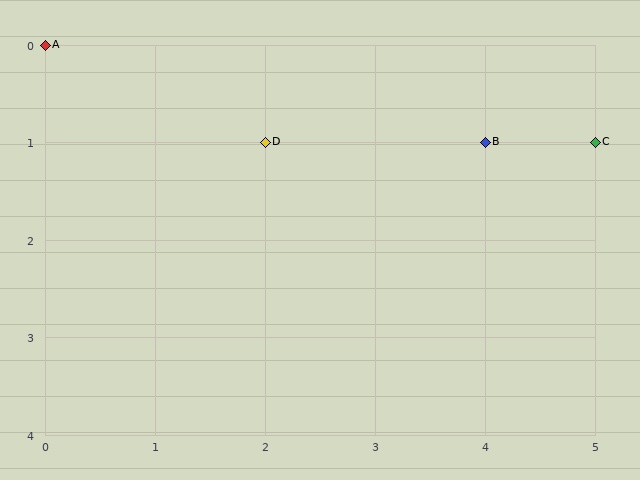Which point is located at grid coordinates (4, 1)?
Point B is at (4, 1).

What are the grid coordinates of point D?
Point D is at grid coordinates (2, 1).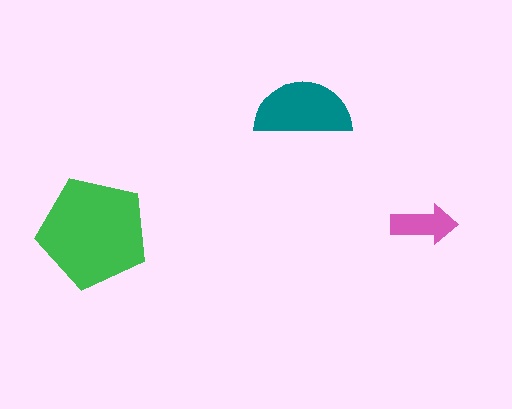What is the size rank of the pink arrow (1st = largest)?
3rd.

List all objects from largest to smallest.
The green pentagon, the teal semicircle, the pink arrow.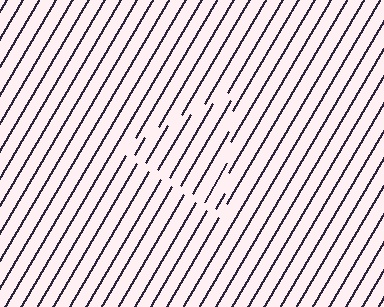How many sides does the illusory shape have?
3 sides — the line-ends trace a triangle.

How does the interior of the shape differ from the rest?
The interior of the shape contains the same grating, shifted by half a period — the contour is defined by the phase discontinuity where line-ends from the inner and outer gratings abut.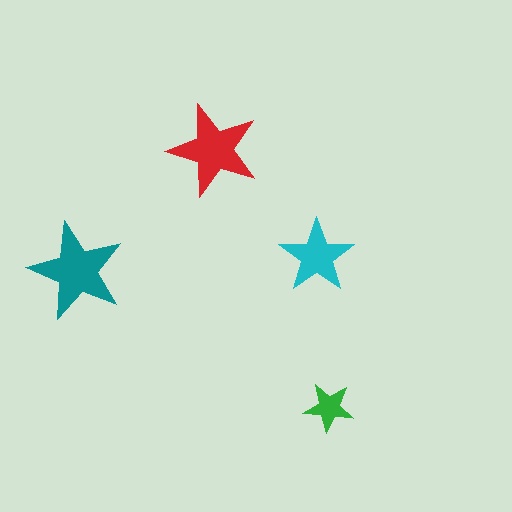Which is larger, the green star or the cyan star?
The cyan one.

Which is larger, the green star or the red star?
The red one.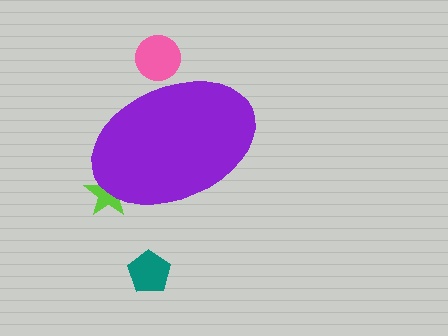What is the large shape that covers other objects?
A purple ellipse.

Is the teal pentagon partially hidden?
No, the teal pentagon is fully visible.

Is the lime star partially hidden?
Yes, the lime star is partially hidden behind the purple ellipse.